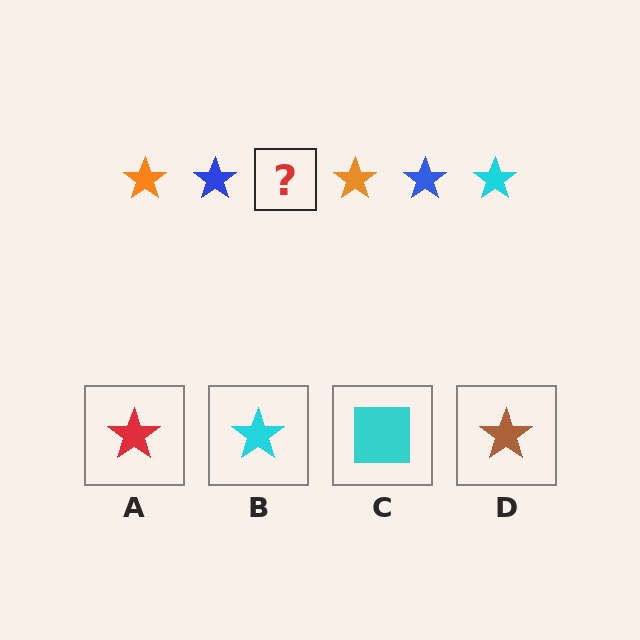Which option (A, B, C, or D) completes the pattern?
B.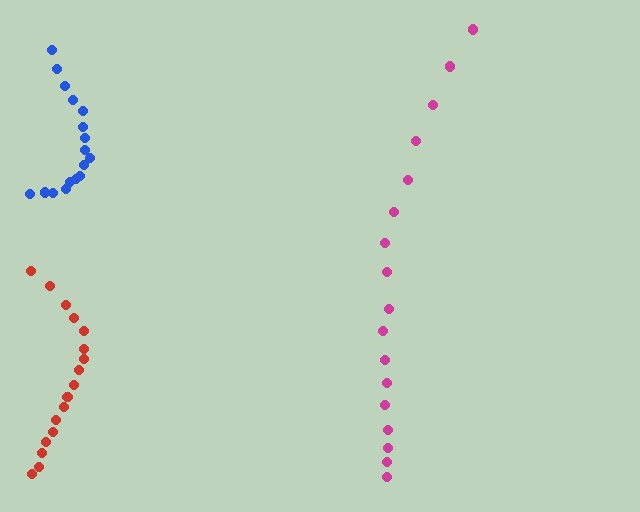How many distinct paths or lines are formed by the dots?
There are 3 distinct paths.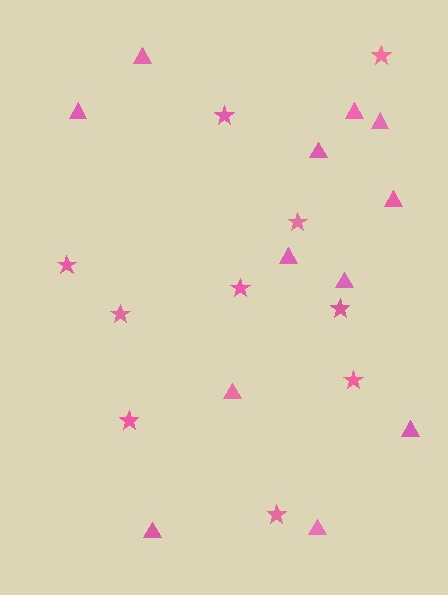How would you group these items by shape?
There are 2 groups: one group of triangles (12) and one group of stars (10).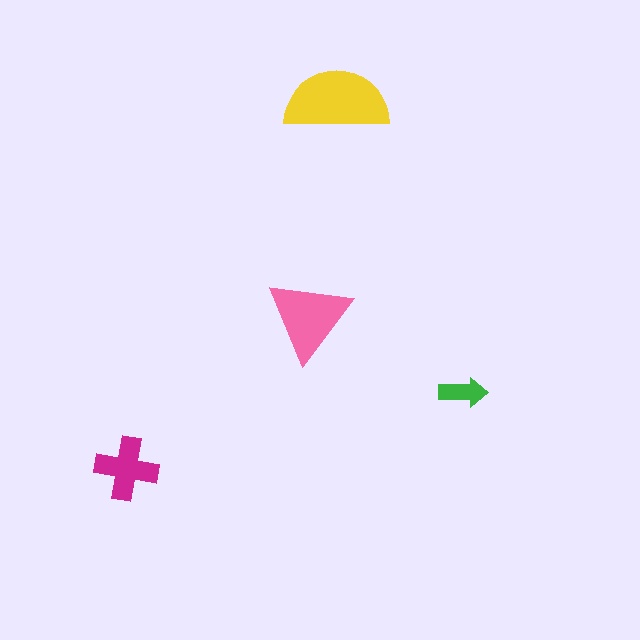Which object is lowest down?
The magenta cross is bottommost.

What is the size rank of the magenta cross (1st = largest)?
3rd.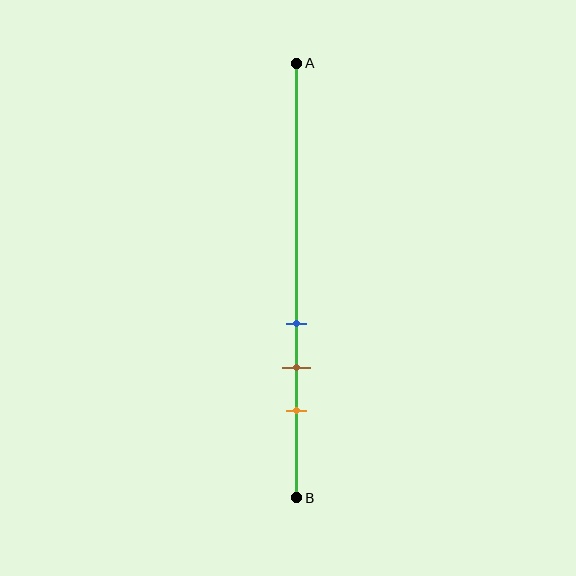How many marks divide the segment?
There are 3 marks dividing the segment.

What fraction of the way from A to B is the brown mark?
The brown mark is approximately 70% (0.7) of the way from A to B.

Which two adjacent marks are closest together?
The blue and brown marks are the closest adjacent pair.